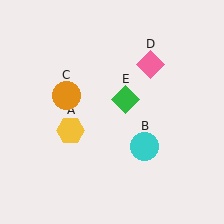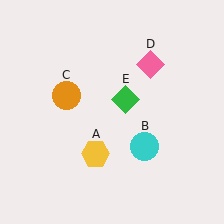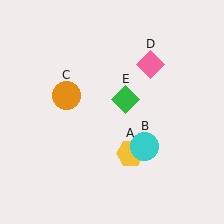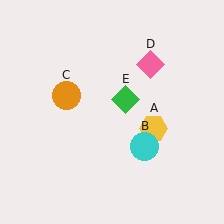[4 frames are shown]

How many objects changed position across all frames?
1 object changed position: yellow hexagon (object A).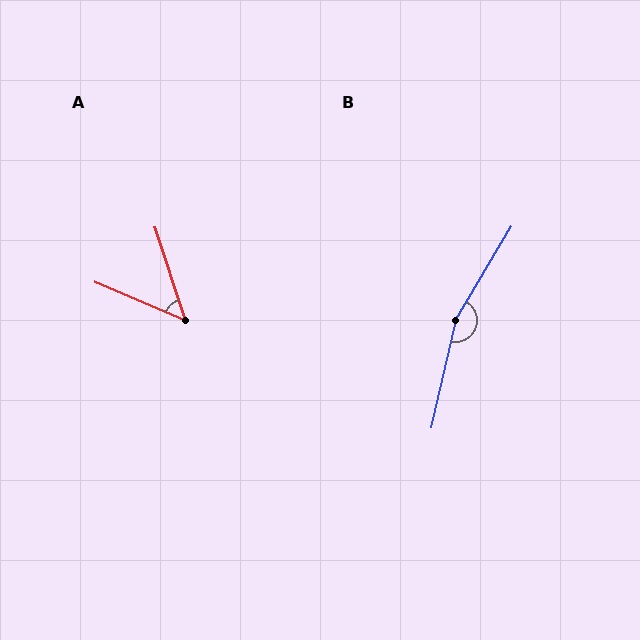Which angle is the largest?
B, at approximately 162 degrees.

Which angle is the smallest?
A, at approximately 49 degrees.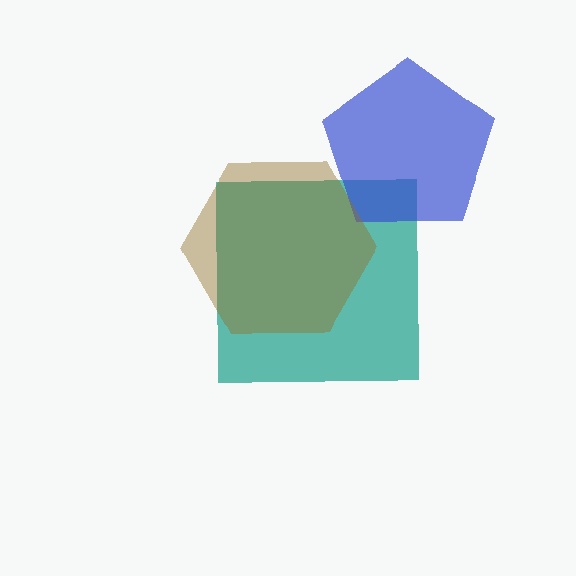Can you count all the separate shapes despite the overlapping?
Yes, there are 3 separate shapes.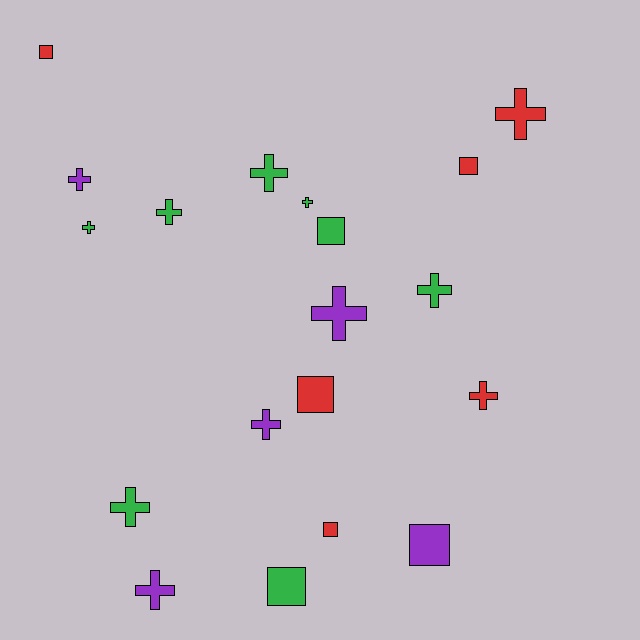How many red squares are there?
There are 4 red squares.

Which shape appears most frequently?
Cross, with 12 objects.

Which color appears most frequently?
Green, with 8 objects.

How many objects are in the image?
There are 19 objects.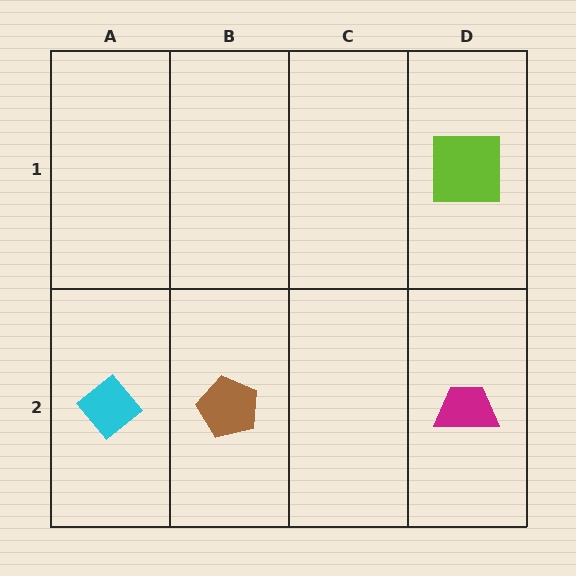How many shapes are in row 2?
3 shapes.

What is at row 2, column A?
A cyan diamond.